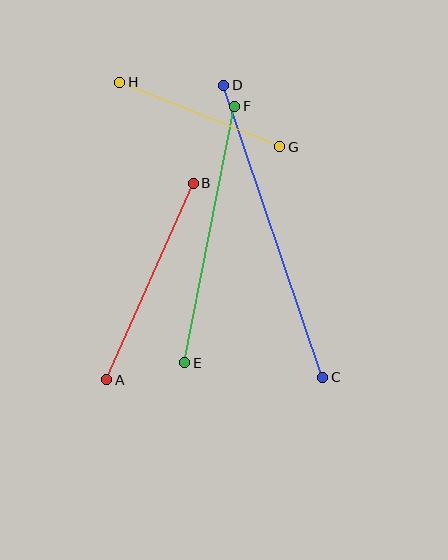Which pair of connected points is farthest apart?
Points C and D are farthest apart.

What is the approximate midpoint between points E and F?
The midpoint is at approximately (210, 235) pixels.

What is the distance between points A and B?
The distance is approximately 215 pixels.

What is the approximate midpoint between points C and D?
The midpoint is at approximately (273, 231) pixels.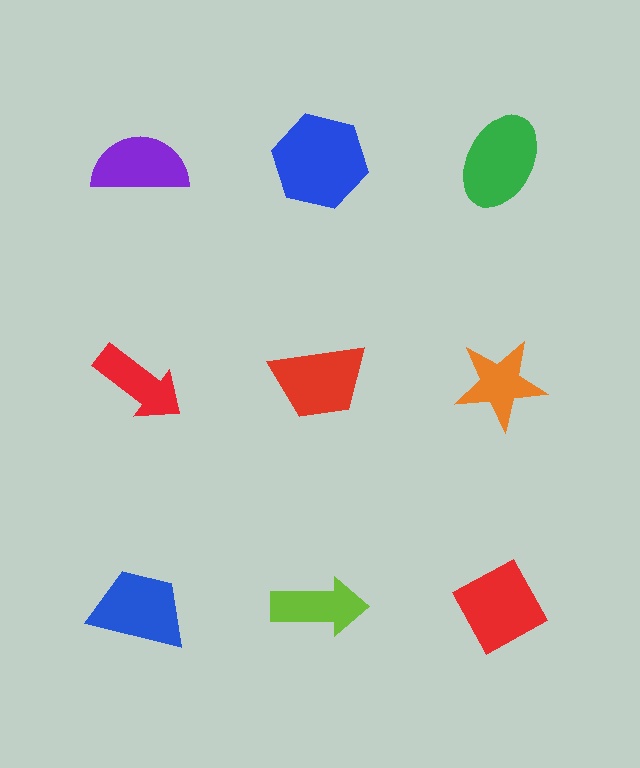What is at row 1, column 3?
A green ellipse.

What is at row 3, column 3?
A red diamond.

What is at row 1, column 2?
A blue hexagon.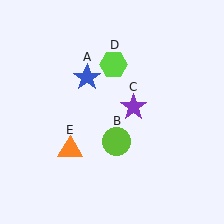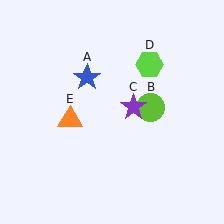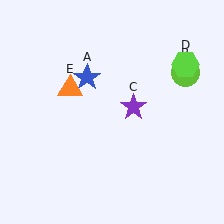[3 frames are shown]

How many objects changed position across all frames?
3 objects changed position: lime circle (object B), lime hexagon (object D), orange triangle (object E).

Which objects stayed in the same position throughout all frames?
Blue star (object A) and purple star (object C) remained stationary.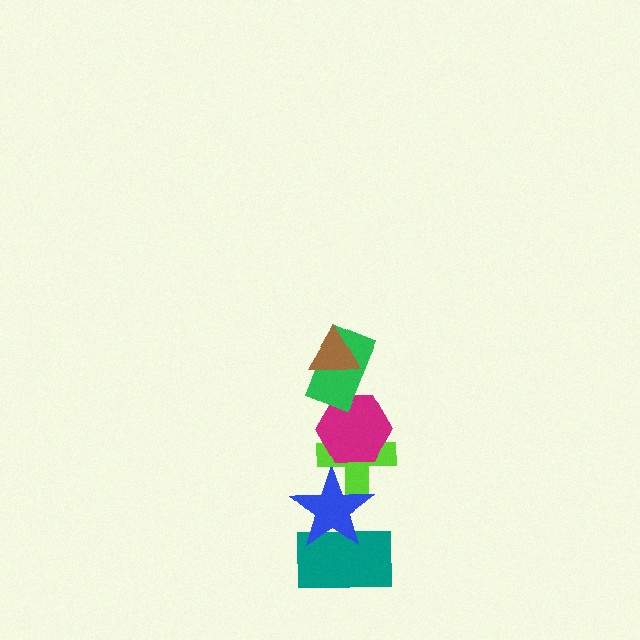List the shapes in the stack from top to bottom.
From top to bottom: the brown triangle, the green rectangle, the magenta hexagon, the lime cross, the blue star, the teal rectangle.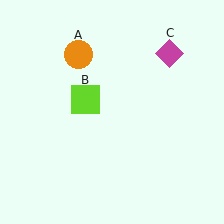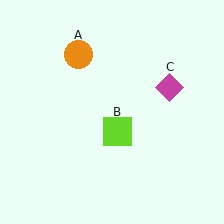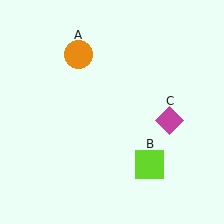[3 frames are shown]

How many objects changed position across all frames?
2 objects changed position: lime square (object B), magenta diamond (object C).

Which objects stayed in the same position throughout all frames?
Orange circle (object A) remained stationary.